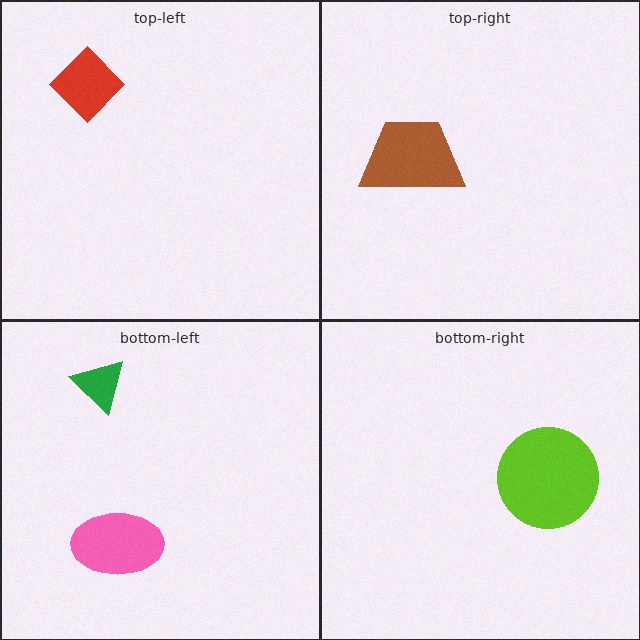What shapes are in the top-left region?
The red diamond.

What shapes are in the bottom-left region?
The pink ellipse, the green triangle.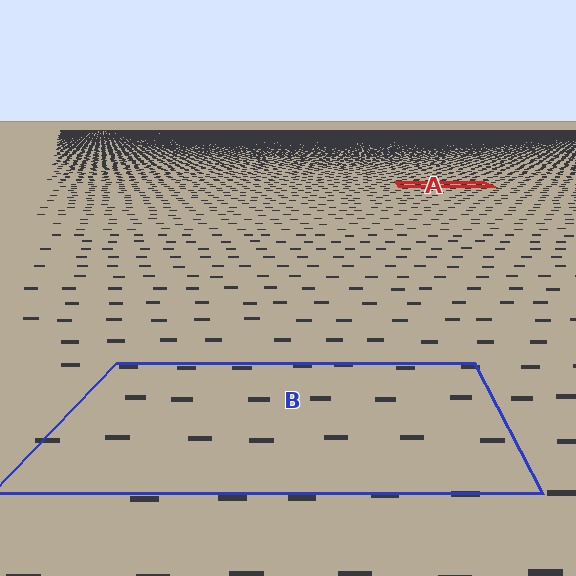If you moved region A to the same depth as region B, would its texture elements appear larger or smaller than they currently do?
They would appear larger. At a closer depth, the same texture elements are projected at a bigger on-screen size.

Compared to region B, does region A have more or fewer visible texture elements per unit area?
Region A has more texture elements per unit area — they are packed more densely because it is farther away.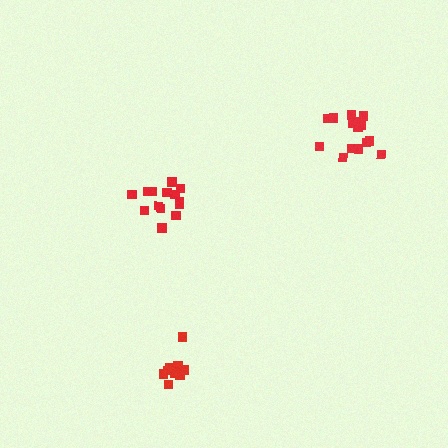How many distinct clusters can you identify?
There are 3 distinct clusters.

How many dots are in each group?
Group 1: 14 dots, Group 2: 12 dots, Group 3: 16 dots (42 total).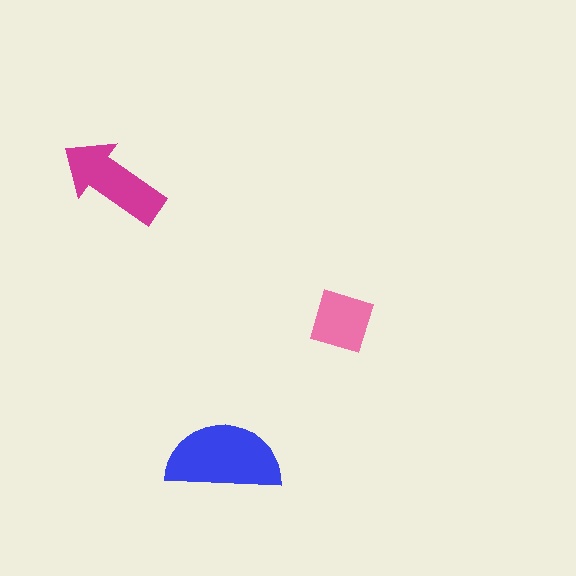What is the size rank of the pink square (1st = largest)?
3rd.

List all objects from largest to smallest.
The blue semicircle, the magenta arrow, the pink square.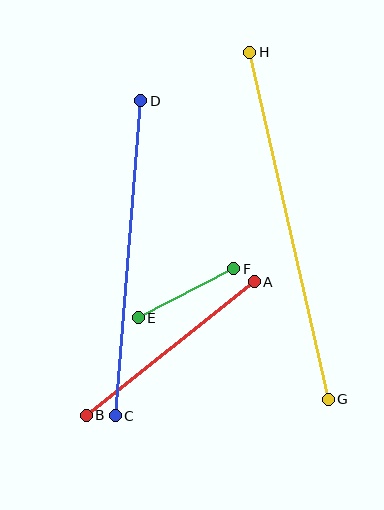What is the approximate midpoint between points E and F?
The midpoint is at approximately (186, 293) pixels.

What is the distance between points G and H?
The distance is approximately 356 pixels.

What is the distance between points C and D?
The distance is approximately 316 pixels.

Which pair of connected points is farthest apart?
Points G and H are farthest apart.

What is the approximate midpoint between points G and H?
The midpoint is at approximately (289, 226) pixels.